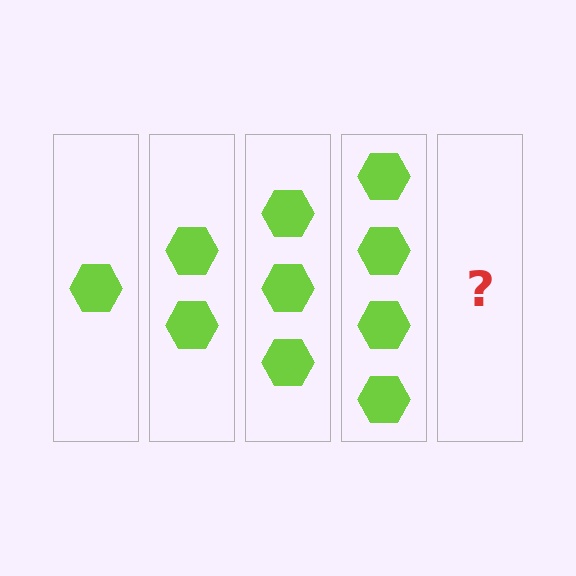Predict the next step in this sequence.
The next step is 5 hexagons.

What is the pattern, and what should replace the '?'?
The pattern is that each step adds one more hexagon. The '?' should be 5 hexagons.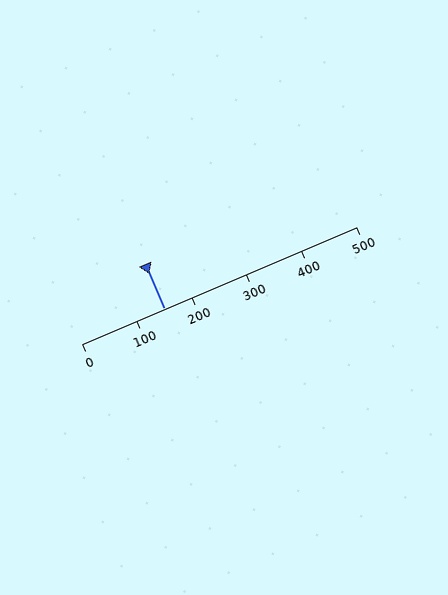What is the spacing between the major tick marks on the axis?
The major ticks are spaced 100 apart.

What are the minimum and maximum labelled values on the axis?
The axis runs from 0 to 500.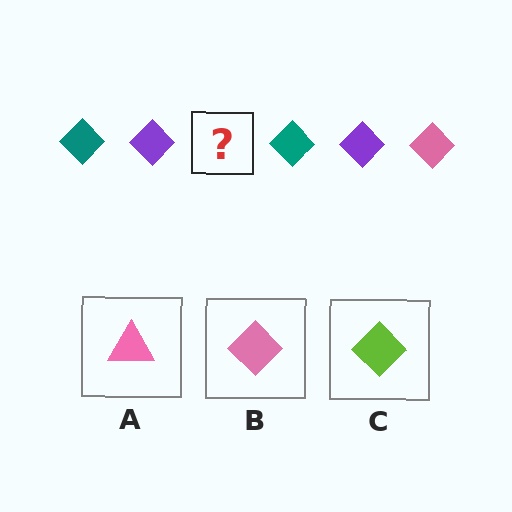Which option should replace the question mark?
Option B.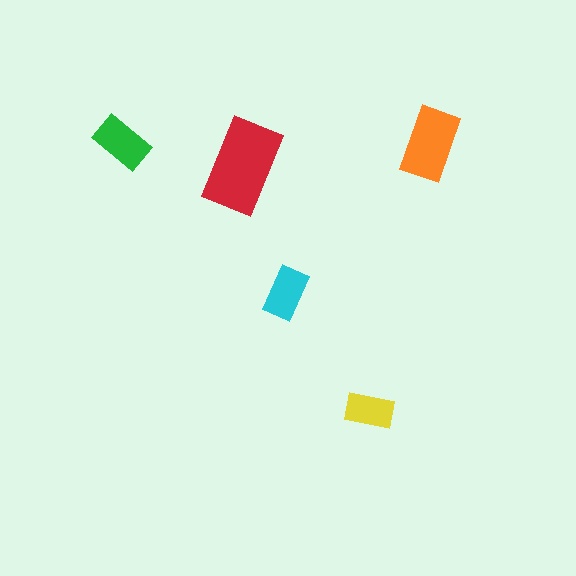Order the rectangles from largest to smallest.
the red one, the orange one, the green one, the cyan one, the yellow one.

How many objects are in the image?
There are 5 objects in the image.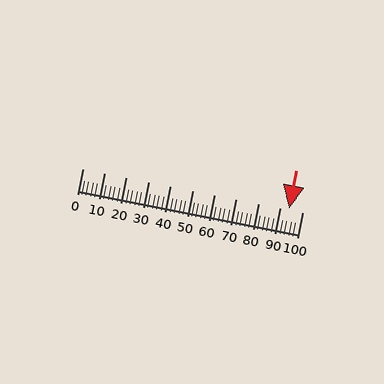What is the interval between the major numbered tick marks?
The major tick marks are spaced 10 units apart.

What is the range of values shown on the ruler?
The ruler shows values from 0 to 100.